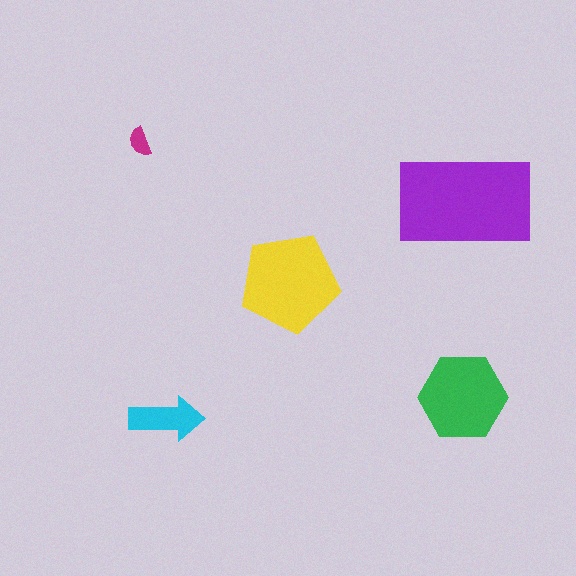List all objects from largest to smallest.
The purple rectangle, the yellow pentagon, the green hexagon, the cyan arrow, the magenta semicircle.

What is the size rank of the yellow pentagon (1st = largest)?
2nd.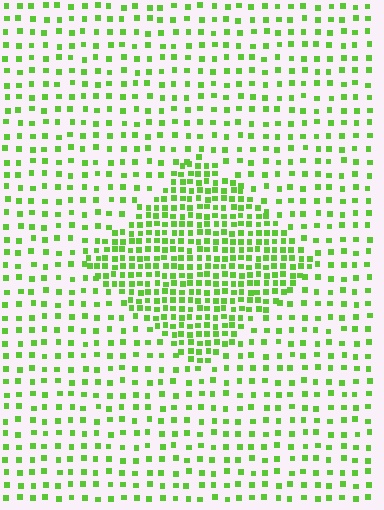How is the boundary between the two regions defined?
The boundary is defined by a change in element density (approximately 2.3x ratio). All elements are the same color, size, and shape.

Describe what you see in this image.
The image contains small lime elements arranged at two different densities. A diamond-shaped region is visible where the elements are more densely packed than the surrounding area.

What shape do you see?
I see a diamond.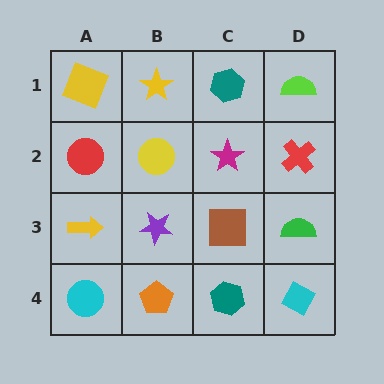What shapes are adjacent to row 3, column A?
A red circle (row 2, column A), a cyan circle (row 4, column A), a purple star (row 3, column B).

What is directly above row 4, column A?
A yellow arrow.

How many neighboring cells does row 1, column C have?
3.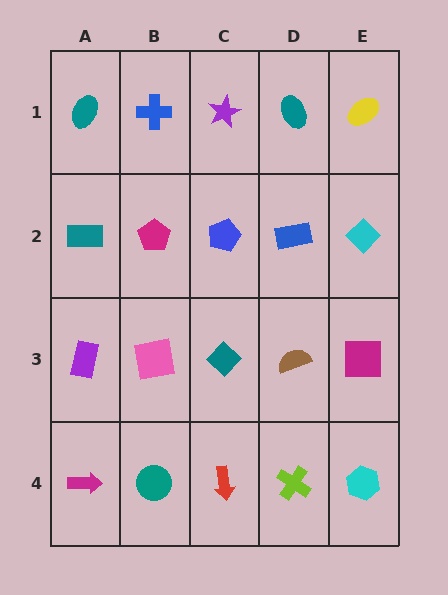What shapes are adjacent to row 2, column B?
A blue cross (row 1, column B), a pink square (row 3, column B), a teal rectangle (row 2, column A), a blue pentagon (row 2, column C).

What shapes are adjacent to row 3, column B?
A magenta pentagon (row 2, column B), a teal circle (row 4, column B), a purple rectangle (row 3, column A), a teal diamond (row 3, column C).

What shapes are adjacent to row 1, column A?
A teal rectangle (row 2, column A), a blue cross (row 1, column B).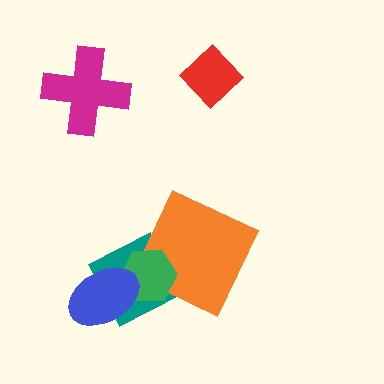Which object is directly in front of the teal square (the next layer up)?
The orange square is directly in front of the teal square.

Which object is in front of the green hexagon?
The blue ellipse is in front of the green hexagon.